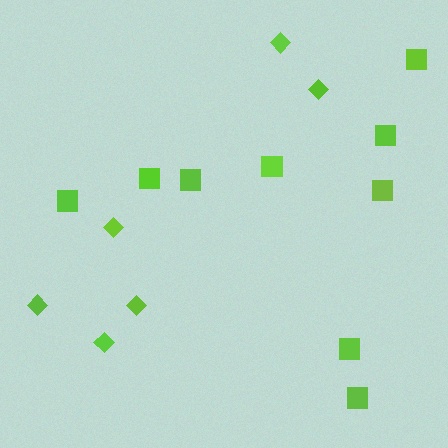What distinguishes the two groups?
There are 2 groups: one group of diamonds (6) and one group of squares (9).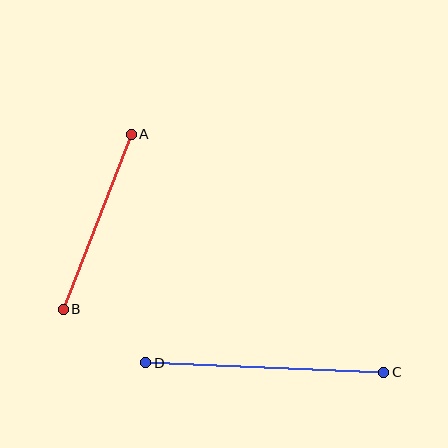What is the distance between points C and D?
The distance is approximately 238 pixels.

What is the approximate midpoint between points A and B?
The midpoint is at approximately (97, 222) pixels.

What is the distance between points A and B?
The distance is approximately 188 pixels.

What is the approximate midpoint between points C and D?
The midpoint is at approximately (265, 368) pixels.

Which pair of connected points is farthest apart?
Points C and D are farthest apart.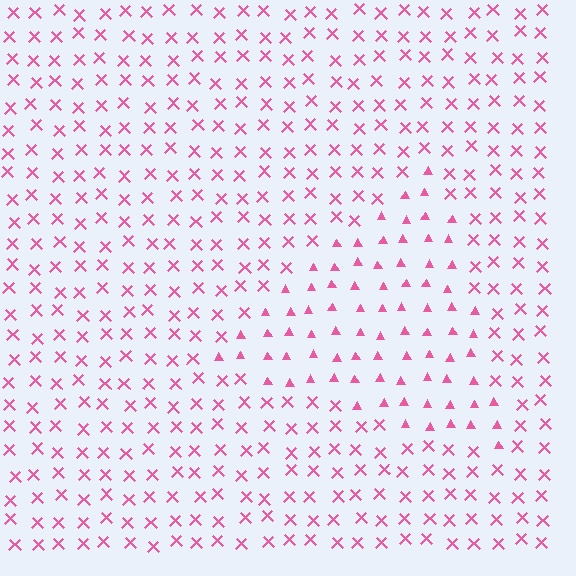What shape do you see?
I see a triangle.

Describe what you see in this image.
The image is filled with small pink elements arranged in a uniform grid. A triangle-shaped region contains triangles, while the surrounding area contains X marks. The boundary is defined purely by the change in element shape.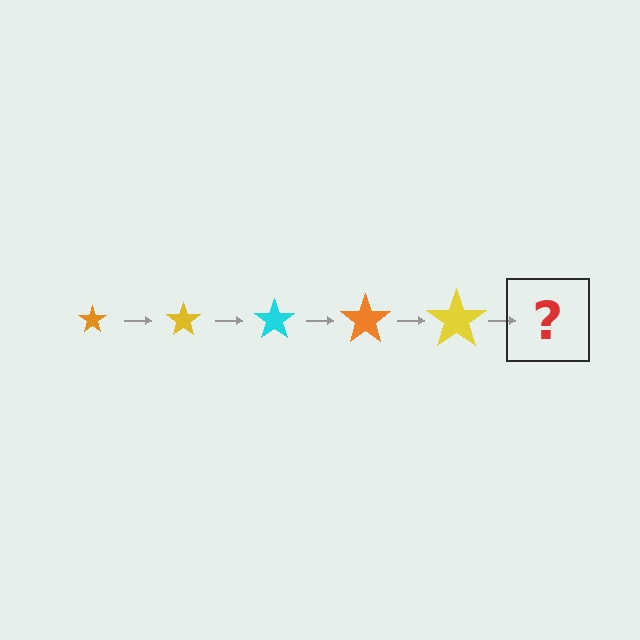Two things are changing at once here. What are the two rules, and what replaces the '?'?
The two rules are that the star grows larger each step and the color cycles through orange, yellow, and cyan. The '?' should be a cyan star, larger than the previous one.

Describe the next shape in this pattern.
It should be a cyan star, larger than the previous one.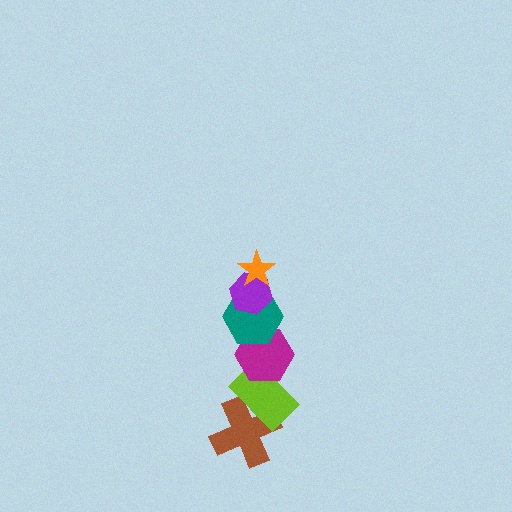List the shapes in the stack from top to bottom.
From top to bottom: the orange star, the purple hexagon, the teal hexagon, the magenta hexagon, the lime rectangle, the brown cross.